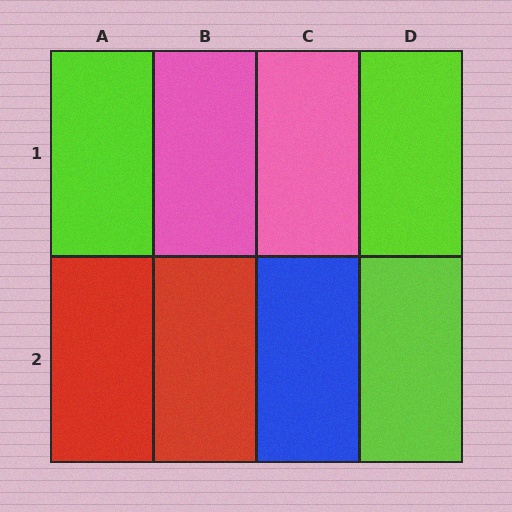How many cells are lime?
3 cells are lime.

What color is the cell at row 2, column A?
Red.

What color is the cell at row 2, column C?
Blue.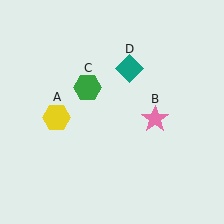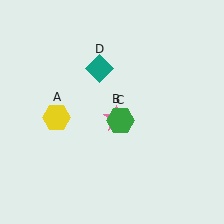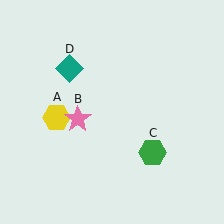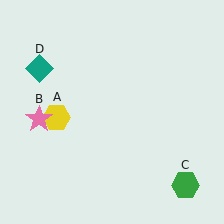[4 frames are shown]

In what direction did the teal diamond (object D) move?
The teal diamond (object D) moved left.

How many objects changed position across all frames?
3 objects changed position: pink star (object B), green hexagon (object C), teal diamond (object D).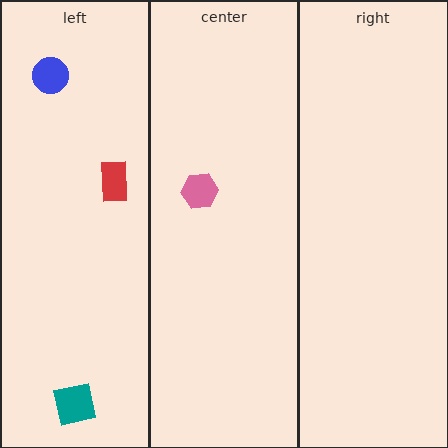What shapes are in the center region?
The pink hexagon.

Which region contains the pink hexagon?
The center region.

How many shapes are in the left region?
3.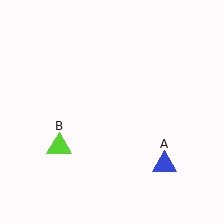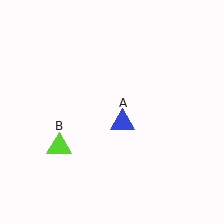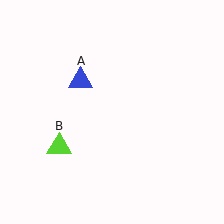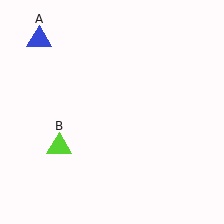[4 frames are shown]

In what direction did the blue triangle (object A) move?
The blue triangle (object A) moved up and to the left.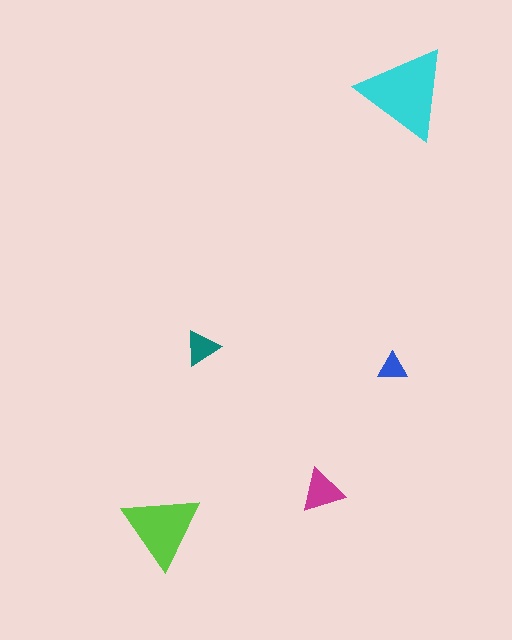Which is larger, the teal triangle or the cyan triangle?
The cyan one.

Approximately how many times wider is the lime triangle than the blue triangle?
About 2.5 times wider.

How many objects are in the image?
There are 5 objects in the image.